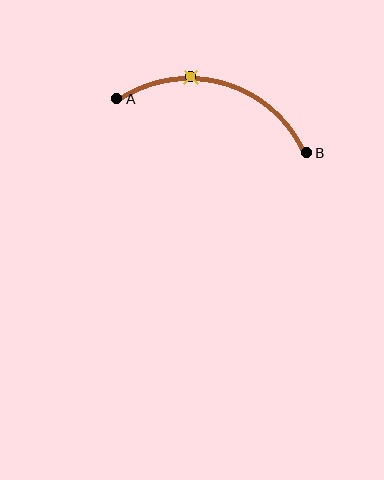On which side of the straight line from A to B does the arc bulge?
The arc bulges above the straight line connecting A and B.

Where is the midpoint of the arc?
The arc midpoint is the point on the curve farthest from the straight line joining A and B. It sits above that line.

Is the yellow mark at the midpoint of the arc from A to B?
No. The yellow mark lies on the arc but is closer to endpoint A. The arc midpoint would be at the point on the curve equidistant along the arc from both A and B.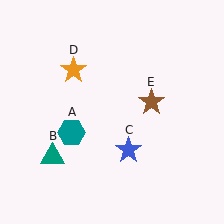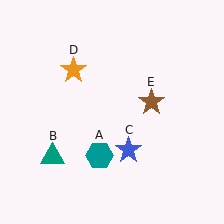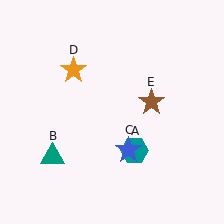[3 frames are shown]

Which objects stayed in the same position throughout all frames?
Teal triangle (object B) and blue star (object C) and orange star (object D) and brown star (object E) remained stationary.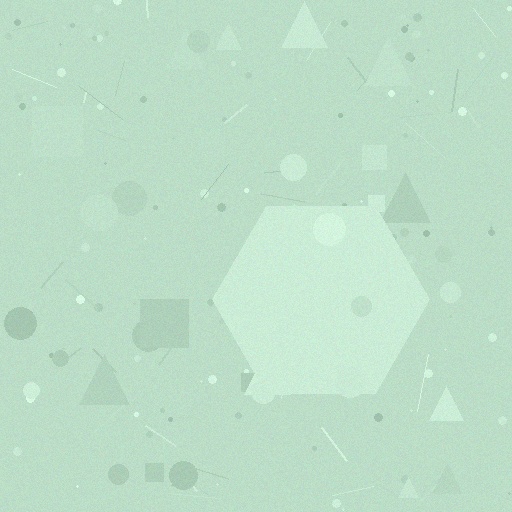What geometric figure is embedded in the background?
A hexagon is embedded in the background.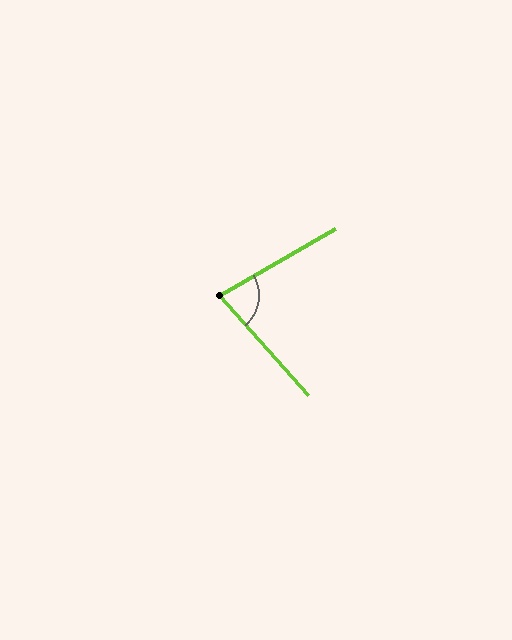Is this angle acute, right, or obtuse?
It is acute.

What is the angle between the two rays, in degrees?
Approximately 79 degrees.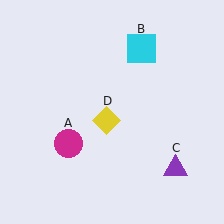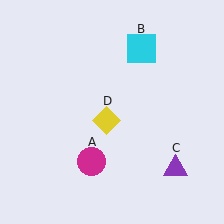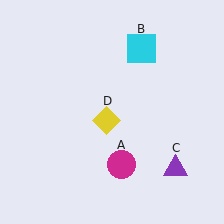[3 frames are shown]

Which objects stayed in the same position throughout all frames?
Cyan square (object B) and purple triangle (object C) and yellow diamond (object D) remained stationary.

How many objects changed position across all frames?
1 object changed position: magenta circle (object A).